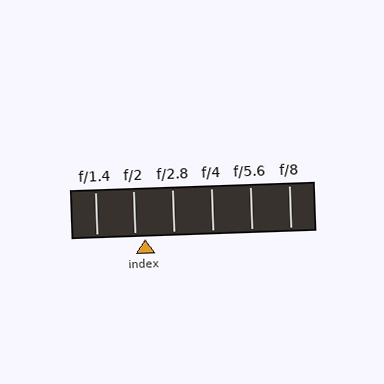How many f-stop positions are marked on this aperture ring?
There are 6 f-stop positions marked.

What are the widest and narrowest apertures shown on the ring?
The widest aperture shown is f/1.4 and the narrowest is f/8.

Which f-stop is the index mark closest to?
The index mark is closest to f/2.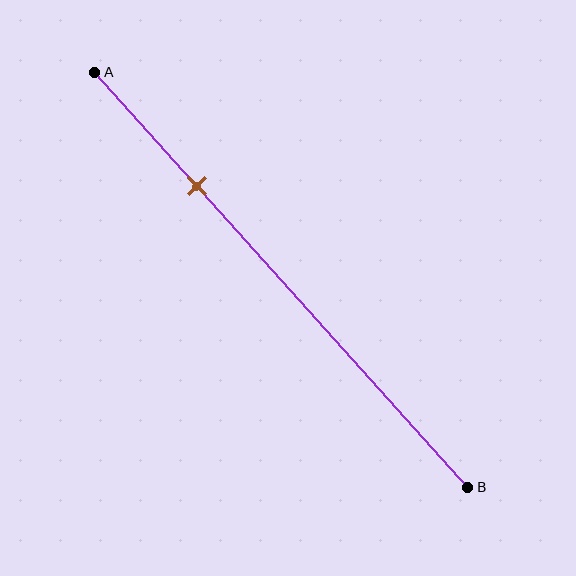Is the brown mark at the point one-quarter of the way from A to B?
Yes, the mark is approximately at the one-quarter point.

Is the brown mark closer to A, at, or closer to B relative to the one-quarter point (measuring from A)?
The brown mark is approximately at the one-quarter point of segment AB.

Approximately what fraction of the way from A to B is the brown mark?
The brown mark is approximately 25% of the way from A to B.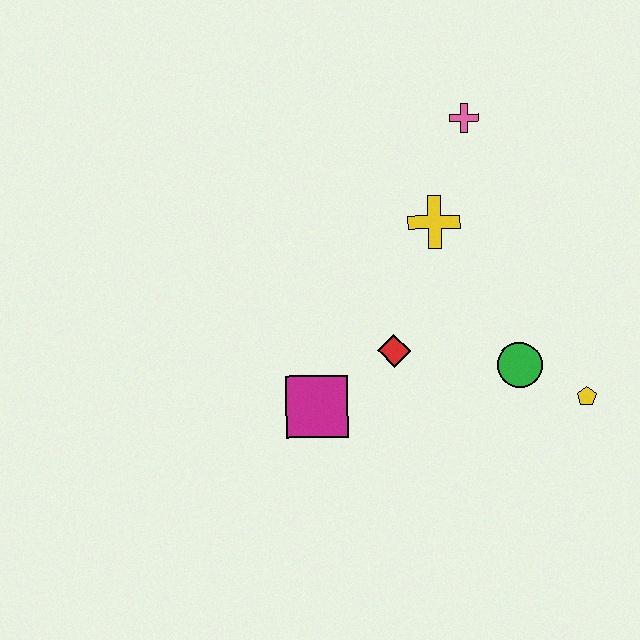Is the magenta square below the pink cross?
Yes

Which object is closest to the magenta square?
The red diamond is closest to the magenta square.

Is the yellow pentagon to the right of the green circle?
Yes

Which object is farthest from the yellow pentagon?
The pink cross is farthest from the yellow pentagon.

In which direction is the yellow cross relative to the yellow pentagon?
The yellow cross is above the yellow pentagon.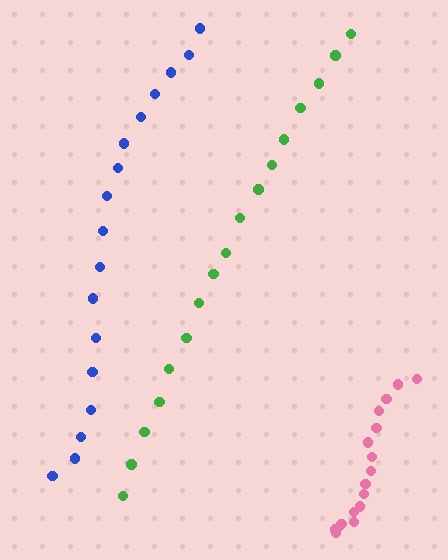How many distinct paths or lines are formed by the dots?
There are 3 distinct paths.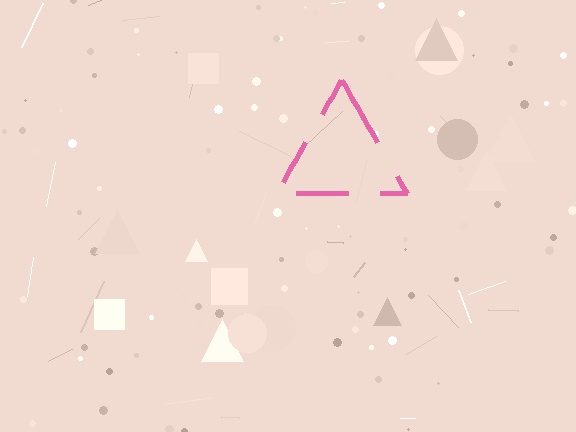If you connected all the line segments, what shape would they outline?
They would outline a triangle.